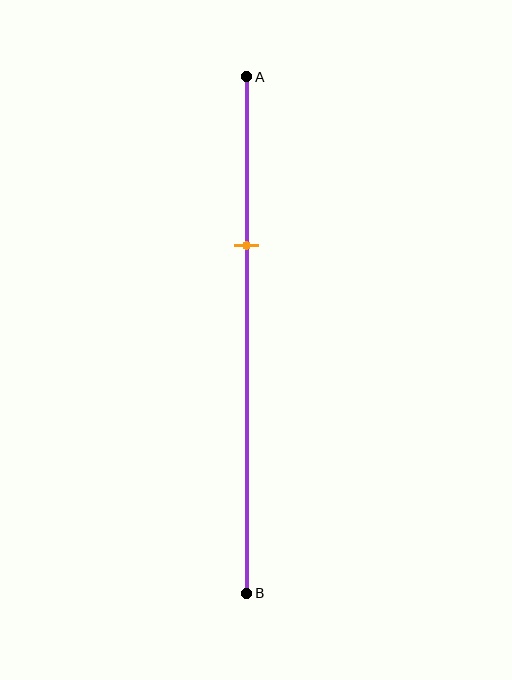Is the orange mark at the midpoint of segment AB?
No, the mark is at about 35% from A, not at the 50% midpoint.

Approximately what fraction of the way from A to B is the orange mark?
The orange mark is approximately 35% of the way from A to B.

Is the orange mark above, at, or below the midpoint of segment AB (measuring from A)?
The orange mark is above the midpoint of segment AB.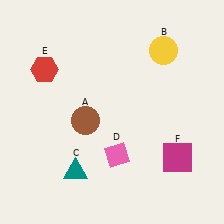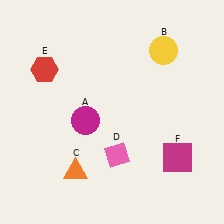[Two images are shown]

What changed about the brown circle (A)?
In Image 1, A is brown. In Image 2, it changed to magenta.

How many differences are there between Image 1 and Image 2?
There are 2 differences between the two images.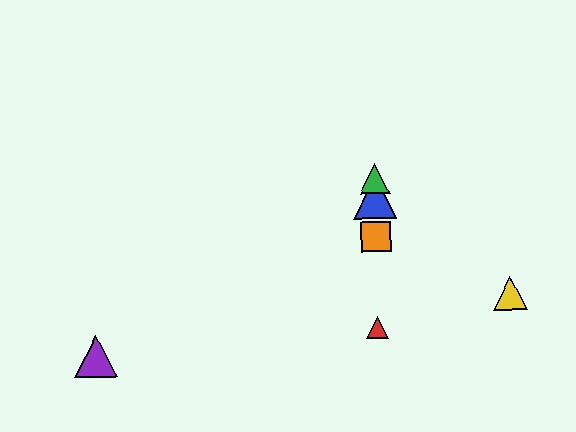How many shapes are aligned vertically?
4 shapes (the red triangle, the blue triangle, the green triangle, the orange square) are aligned vertically.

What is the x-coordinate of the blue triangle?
The blue triangle is at x≈375.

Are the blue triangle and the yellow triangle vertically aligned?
No, the blue triangle is at x≈375 and the yellow triangle is at x≈511.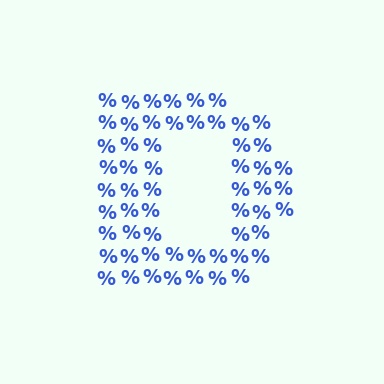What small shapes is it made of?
It is made of small percent signs.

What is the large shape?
The large shape is the letter D.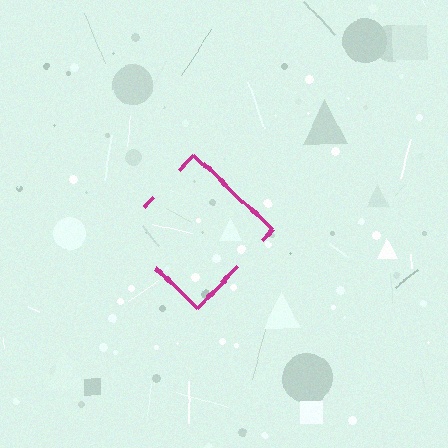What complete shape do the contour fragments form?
The contour fragments form a diamond.